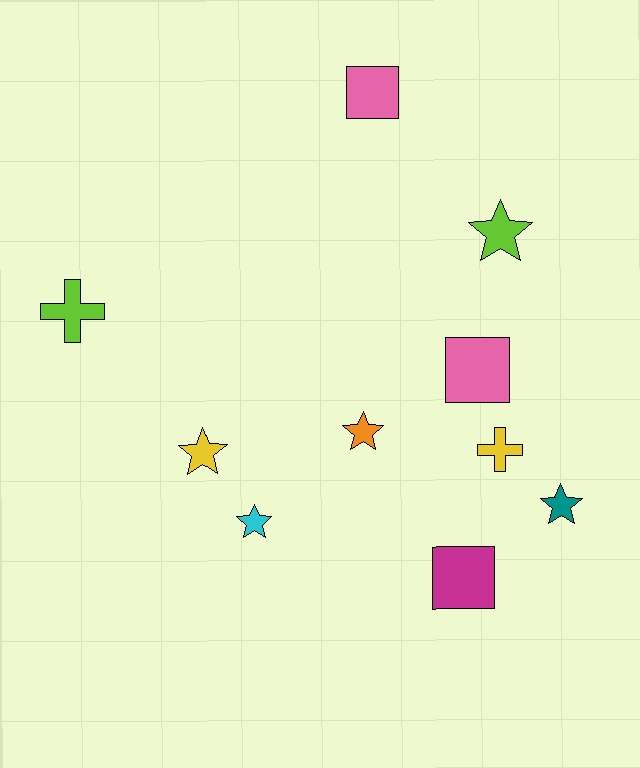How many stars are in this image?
There are 5 stars.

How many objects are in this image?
There are 10 objects.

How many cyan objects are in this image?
There is 1 cyan object.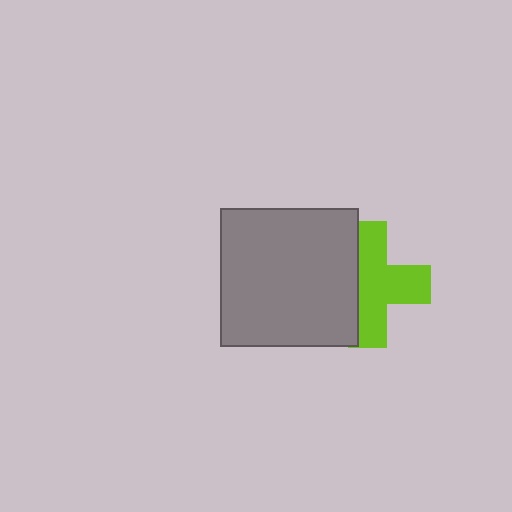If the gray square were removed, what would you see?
You would see the complete lime cross.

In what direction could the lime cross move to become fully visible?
The lime cross could move right. That would shift it out from behind the gray square entirely.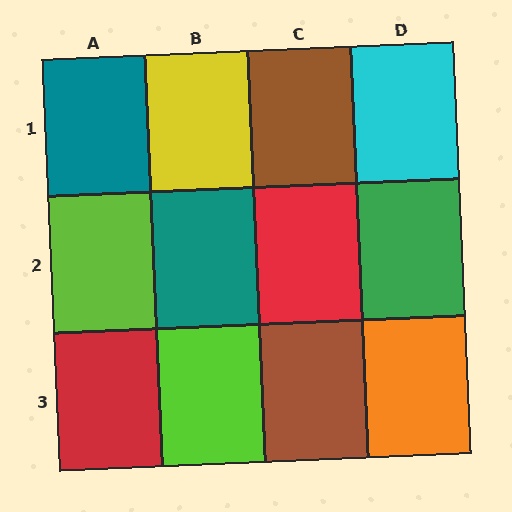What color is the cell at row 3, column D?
Orange.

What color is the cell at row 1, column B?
Yellow.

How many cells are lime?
2 cells are lime.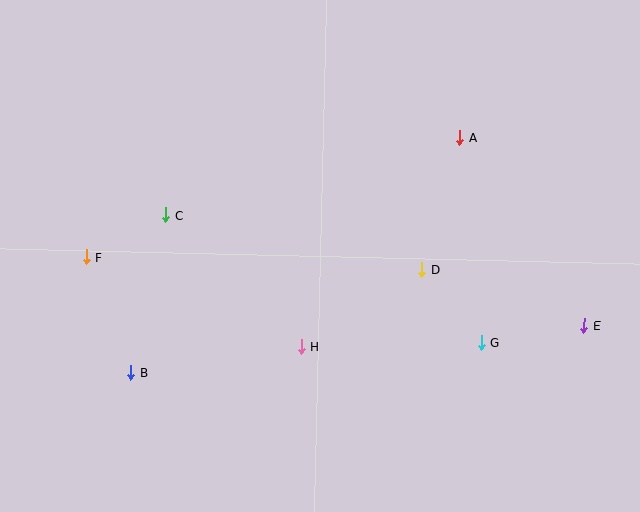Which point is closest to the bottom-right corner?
Point E is closest to the bottom-right corner.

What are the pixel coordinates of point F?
Point F is at (86, 257).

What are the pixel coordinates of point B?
Point B is at (131, 372).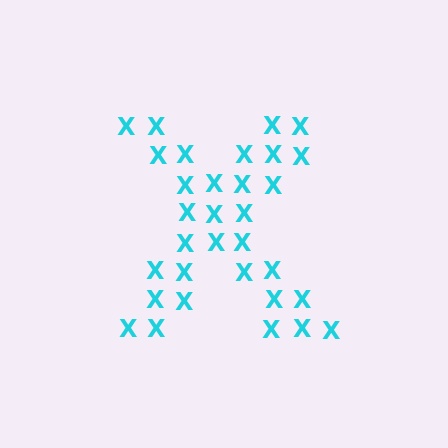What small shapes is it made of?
It is made of small letter X's.